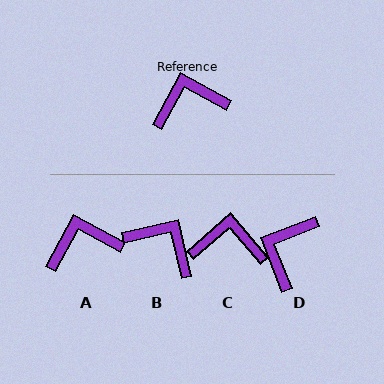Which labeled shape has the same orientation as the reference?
A.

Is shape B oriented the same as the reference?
No, it is off by about 48 degrees.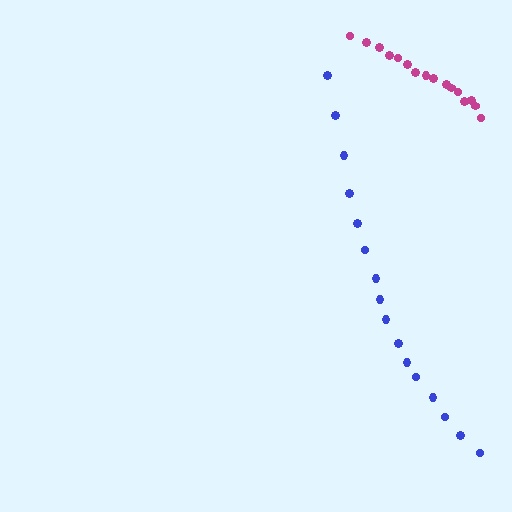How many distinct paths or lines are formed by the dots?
There are 2 distinct paths.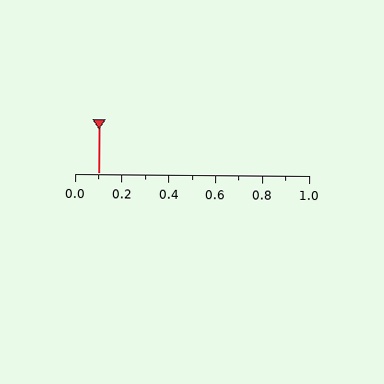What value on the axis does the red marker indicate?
The marker indicates approximately 0.1.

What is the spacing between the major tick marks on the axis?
The major ticks are spaced 0.2 apart.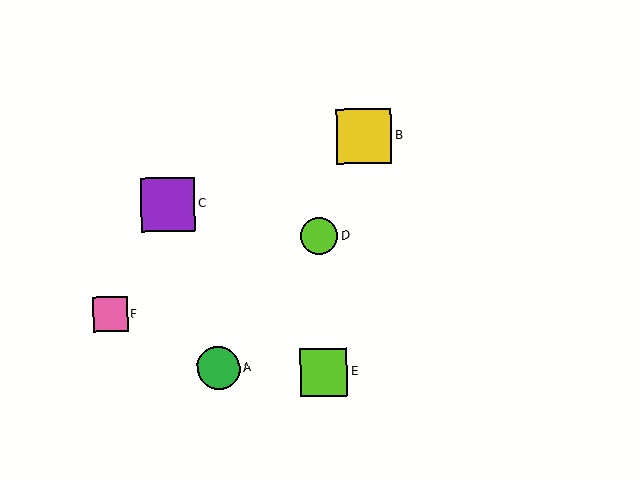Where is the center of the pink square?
The center of the pink square is at (110, 314).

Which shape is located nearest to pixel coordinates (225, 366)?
The green circle (labeled A) at (219, 368) is nearest to that location.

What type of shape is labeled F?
Shape F is a pink square.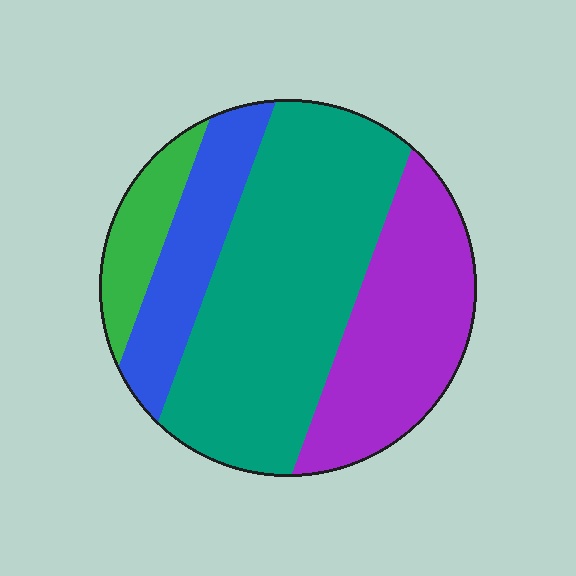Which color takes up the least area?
Green, at roughly 10%.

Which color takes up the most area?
Teal, at roughly 45%.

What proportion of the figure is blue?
Blue covers 16% of the figure.